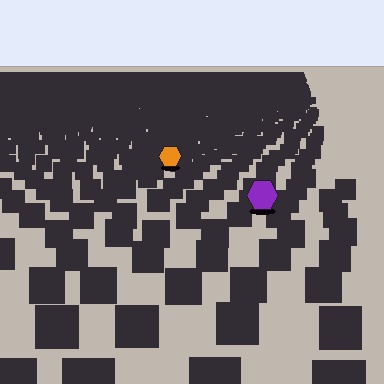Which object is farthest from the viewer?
The orange hexagon is farthest from the viewer. It appears smaller and the ground texture around it is denser.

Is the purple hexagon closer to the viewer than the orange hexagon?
Yes. The purple hexagon is closer — you can tell from the texture gradient: the ground texture is coarser near it.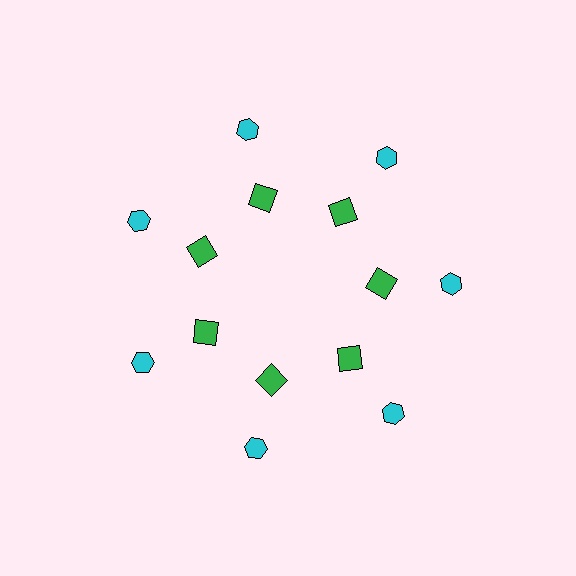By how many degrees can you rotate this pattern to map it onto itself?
The pattern maps onto itself every 51 degrees of rotation.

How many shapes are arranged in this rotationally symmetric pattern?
There are 14 shapes, arranged in 7 groups of 2.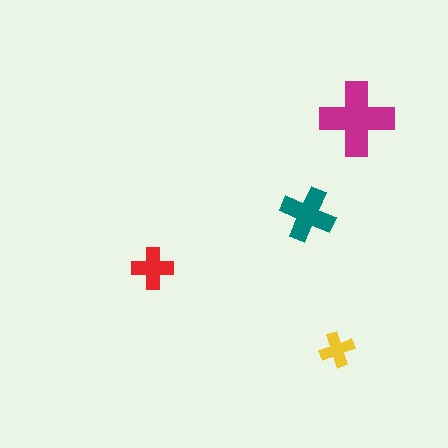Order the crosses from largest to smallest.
the magenta one, the teal one, the red one, the yellow one.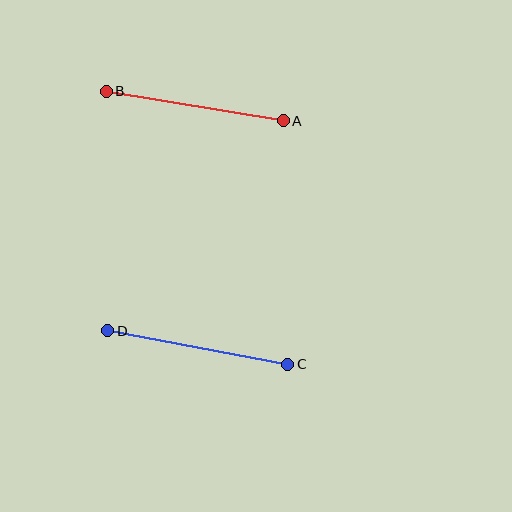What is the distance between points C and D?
The distance is approximately 183 pixels.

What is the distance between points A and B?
The distance is approximately 179 pixels.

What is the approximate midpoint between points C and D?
The midpoint is at approximately (198, 348) pixels.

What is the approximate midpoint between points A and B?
The midpoint is at approximately (195, 106) pixels.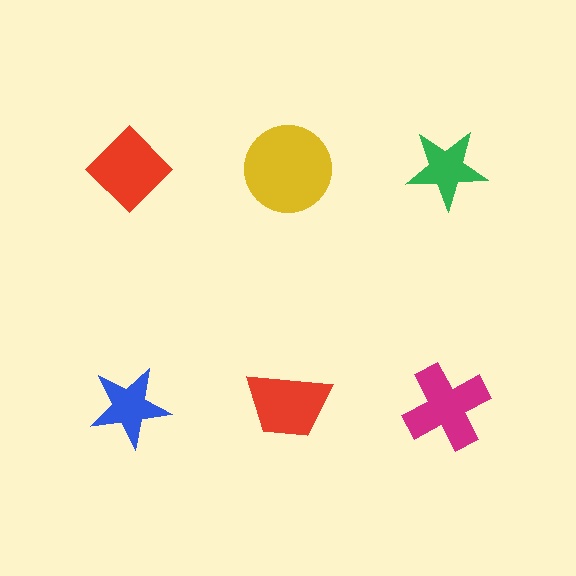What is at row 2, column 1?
A blue star.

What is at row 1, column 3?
A green star.